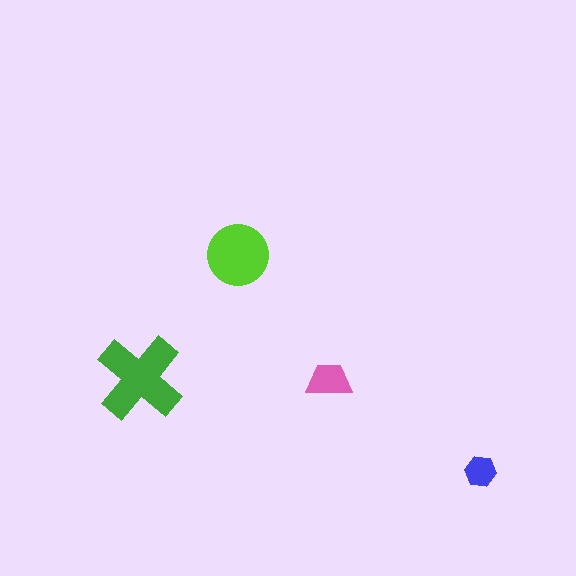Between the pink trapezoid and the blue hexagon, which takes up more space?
The pink trapezoid.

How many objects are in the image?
There are 4 objects in the image.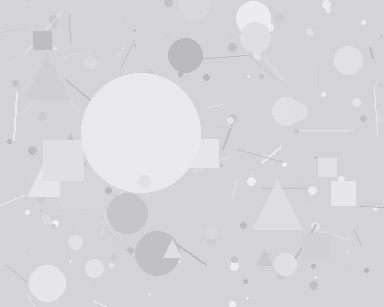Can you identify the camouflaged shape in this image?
The camouflaged shape is a circle.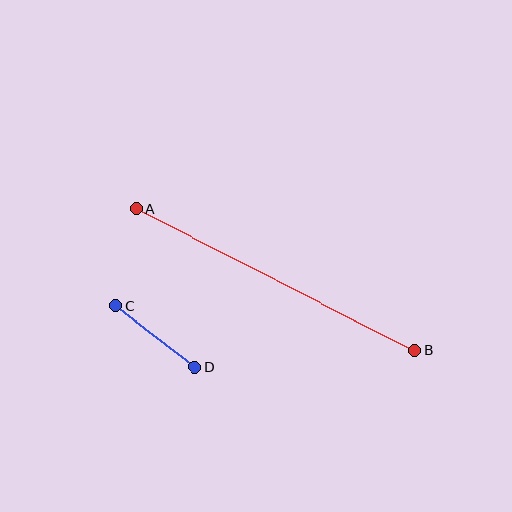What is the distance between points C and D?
The distance is approximately 100 pixels.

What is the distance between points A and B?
The distance is approximately 312 pixels.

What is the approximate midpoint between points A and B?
The midpoint is at approximately (276, 280) pixels.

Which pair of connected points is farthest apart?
Points A and B are farthest apart.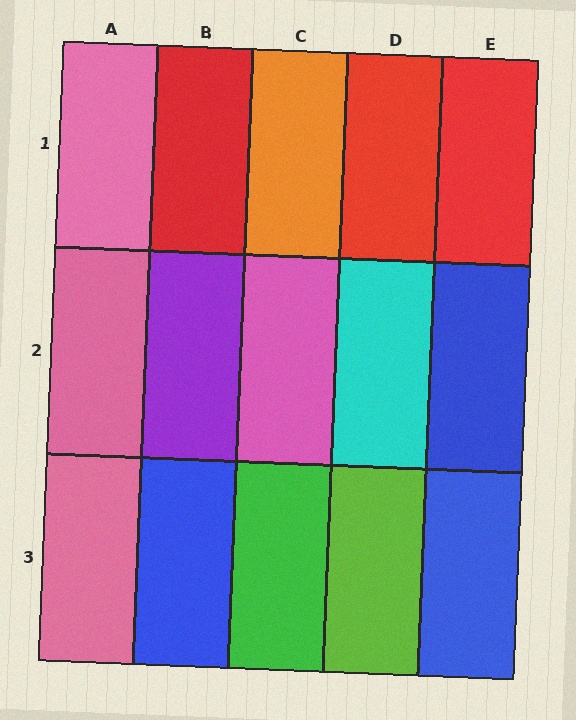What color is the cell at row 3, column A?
Pink.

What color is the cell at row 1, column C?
Orange.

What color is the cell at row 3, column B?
Blue.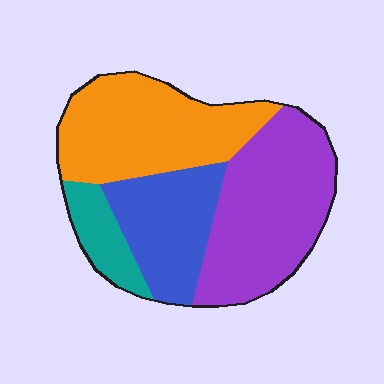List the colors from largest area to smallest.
From largest to smallest: purple, orange, blue, teal.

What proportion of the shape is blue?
Blue covers about 20% of the shape.